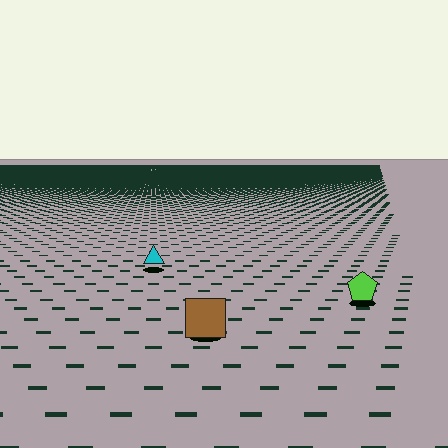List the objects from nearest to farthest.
From nearest to farthest: the brown square, the lime pentagon, the cyan triangle.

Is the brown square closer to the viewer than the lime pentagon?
Yes. The brown square is closer — you can tell from the texture gradient: the ground texture is coarser near it.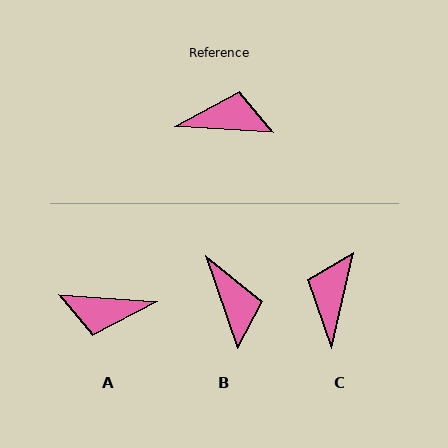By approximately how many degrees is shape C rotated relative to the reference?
Approximately 81 degrees counter-clockwise.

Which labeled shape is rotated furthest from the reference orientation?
A, about 179 degrees away.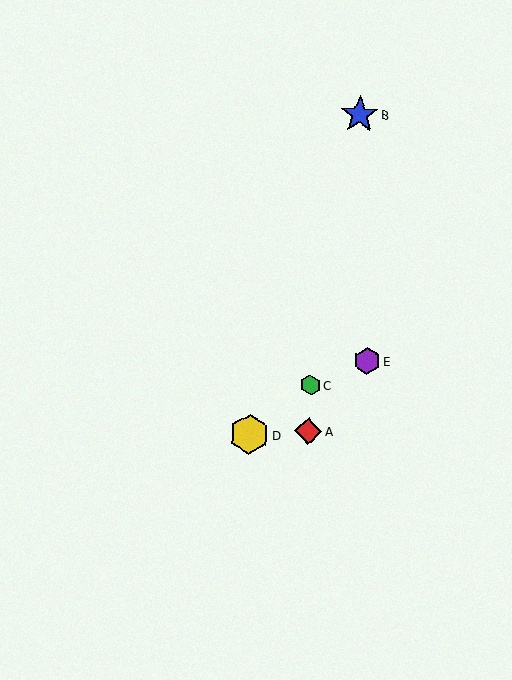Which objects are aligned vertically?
Objects A, C are aligned vertically.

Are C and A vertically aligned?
Yes, both are at x≈310.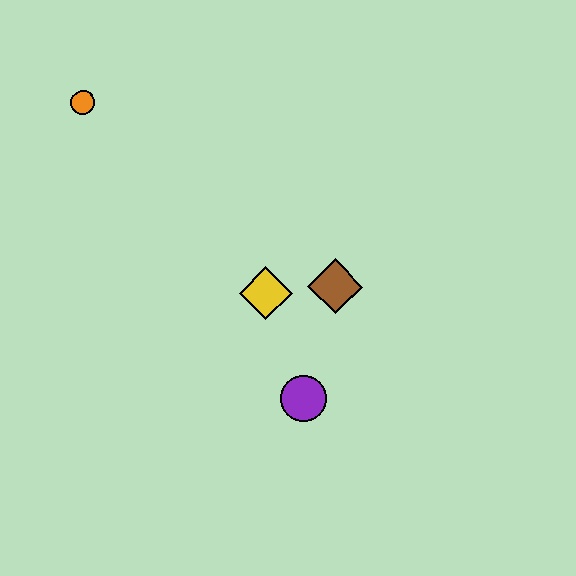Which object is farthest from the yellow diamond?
The orange circle is farthest from the yellow diamond.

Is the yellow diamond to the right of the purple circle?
No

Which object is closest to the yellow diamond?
The brown diamond is closest to the yellow diamond.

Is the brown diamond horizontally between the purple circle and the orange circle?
No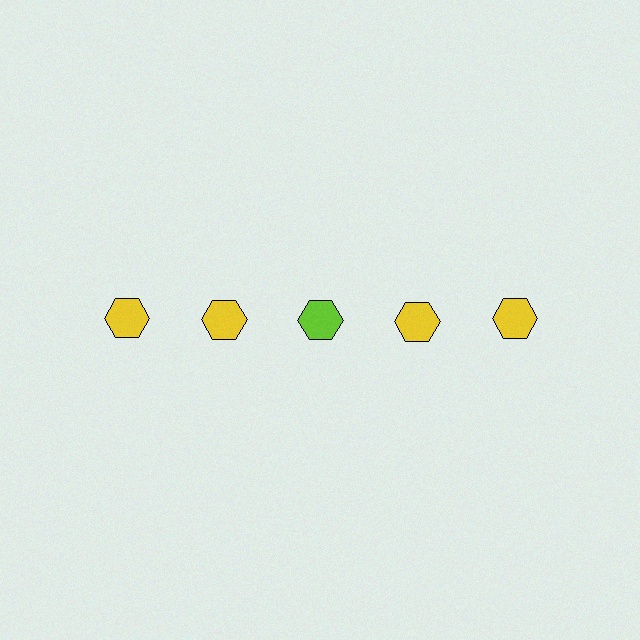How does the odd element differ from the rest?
It has a different color: lime instead of yellow.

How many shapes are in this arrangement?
There are 5 shapes arranged in a grid pattern.